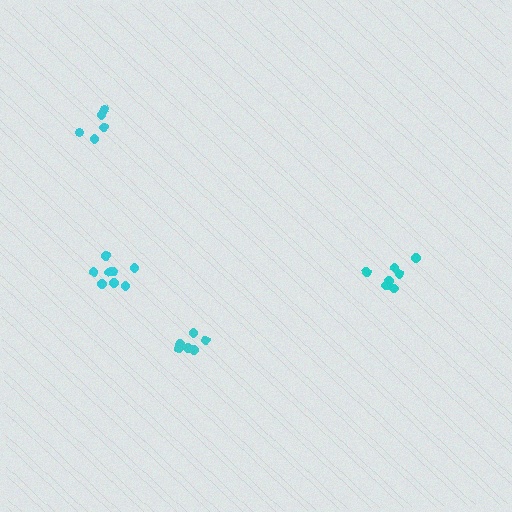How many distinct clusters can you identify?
There are 4 distinct clusters.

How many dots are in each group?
Group 1: 8 dots, Group 2: 8 dots, Group 3: 6 dots, Group 4: 5 dots (27 total).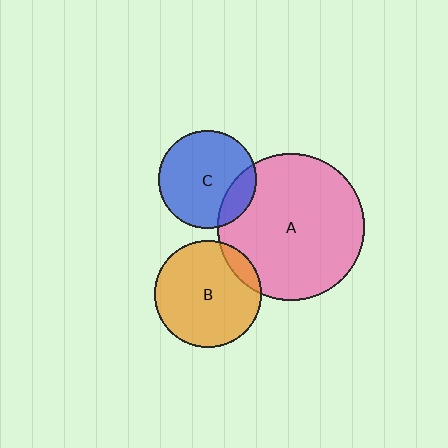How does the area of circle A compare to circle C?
Approximately 2.3 times.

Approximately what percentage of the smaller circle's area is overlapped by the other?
Approximately 20%.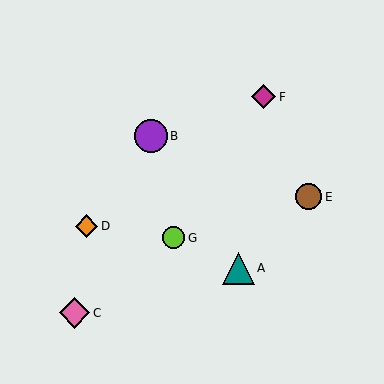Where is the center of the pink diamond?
The center of the pink diamond is at (75, 313).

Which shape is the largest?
The purple circle (labeled B) is the largest.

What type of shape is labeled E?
Shape E is a brown circle.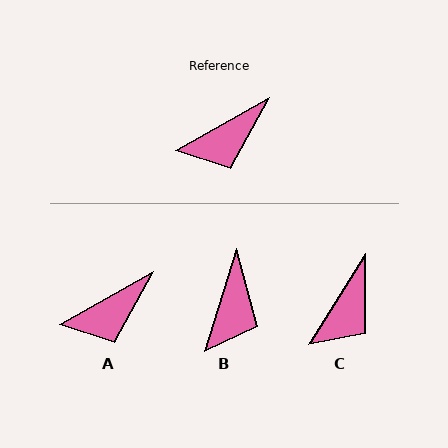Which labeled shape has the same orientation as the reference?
A.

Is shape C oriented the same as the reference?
No, it is off by about 28 degrees.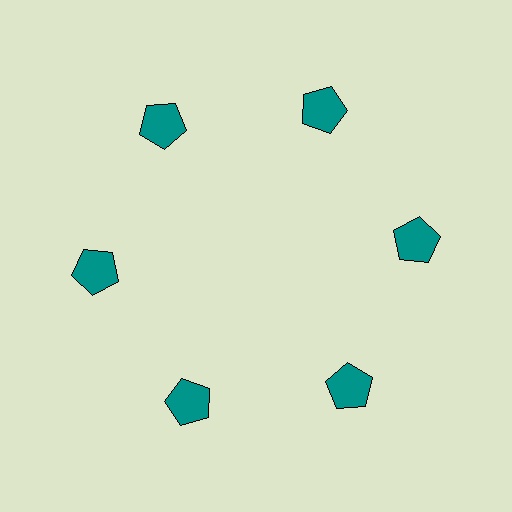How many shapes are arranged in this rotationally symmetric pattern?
There are 6 shapes, arranged in 6 groups of 1.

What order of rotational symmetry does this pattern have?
This pattern has 6-fold rotational symmetry.